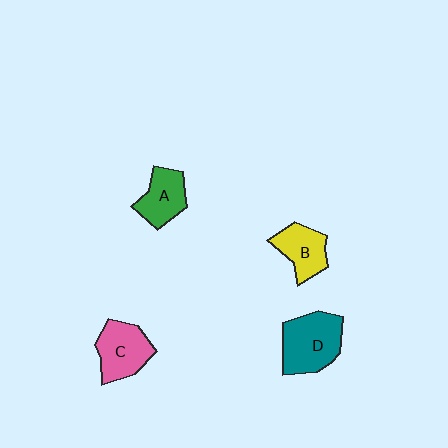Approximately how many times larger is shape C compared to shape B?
Approximately 1.2 times.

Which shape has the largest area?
Shape D (teal).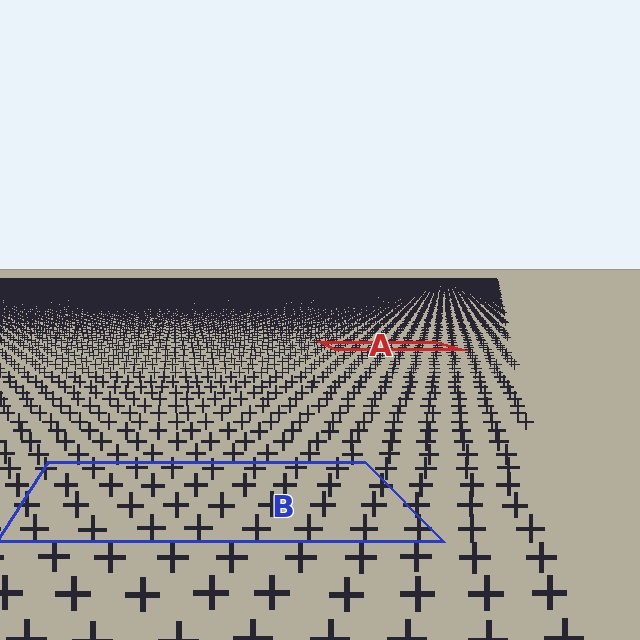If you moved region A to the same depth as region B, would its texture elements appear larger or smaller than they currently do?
They would appear larger. At a closer depth, the same texture elements are projected at a bigger on-screen size.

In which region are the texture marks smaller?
The texture marks are smaller in region A, because it is farther away.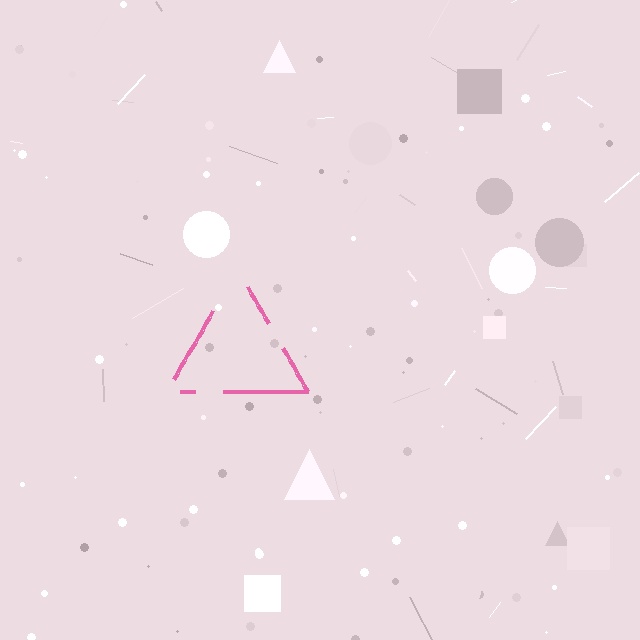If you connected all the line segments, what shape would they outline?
They would outline a triangle.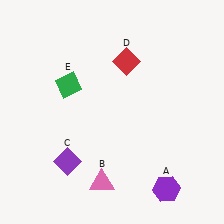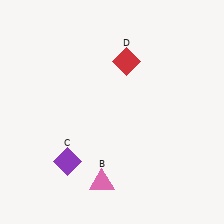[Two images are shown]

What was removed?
The green diamond (E), the purple hexagon (A) were removed in Image 2.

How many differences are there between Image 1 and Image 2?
There are 2 differences between the two images.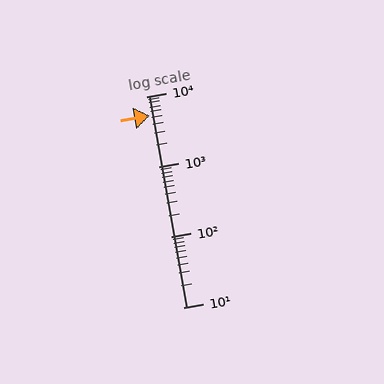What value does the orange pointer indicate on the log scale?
The pointer indicates approximately 5300.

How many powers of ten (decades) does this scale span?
The scale spans 3 decades, from 10 to 10000.